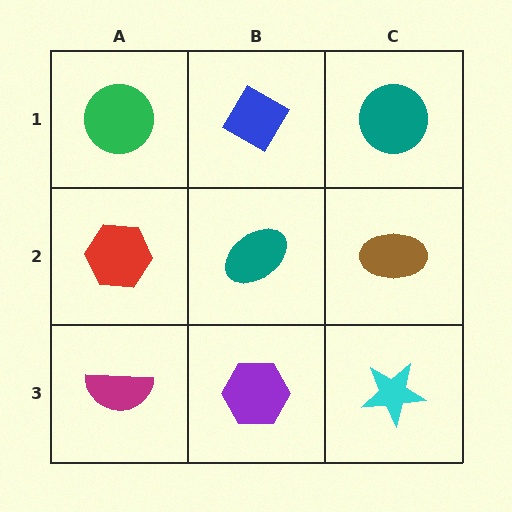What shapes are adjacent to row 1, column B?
A teal ellipse (row 2, column B), a green circle (row 1, column A), a teal circle (row 1, column C).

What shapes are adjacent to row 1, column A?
A red hexagon (row 2, column A), a blue diamond (row 1, column B).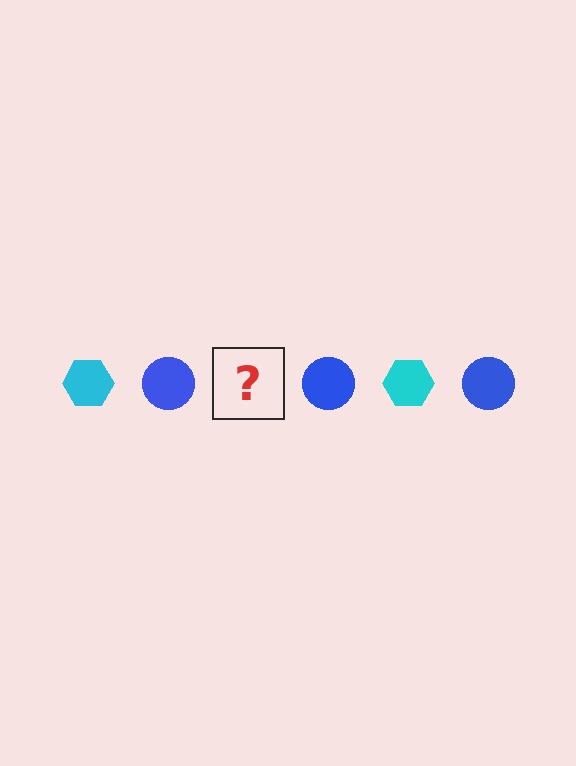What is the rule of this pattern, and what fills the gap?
The rule is that the pattern alternates between cyan hexagon and blue circle. The gap should be filled with a cyan hexagon.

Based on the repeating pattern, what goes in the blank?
The blank should be a cyan hexagon.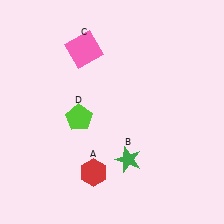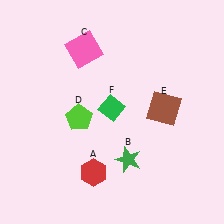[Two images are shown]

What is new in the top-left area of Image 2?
A green diamond (F) was added in the top-left area of Image 2.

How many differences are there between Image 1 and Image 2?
There are 2 differences between the two images.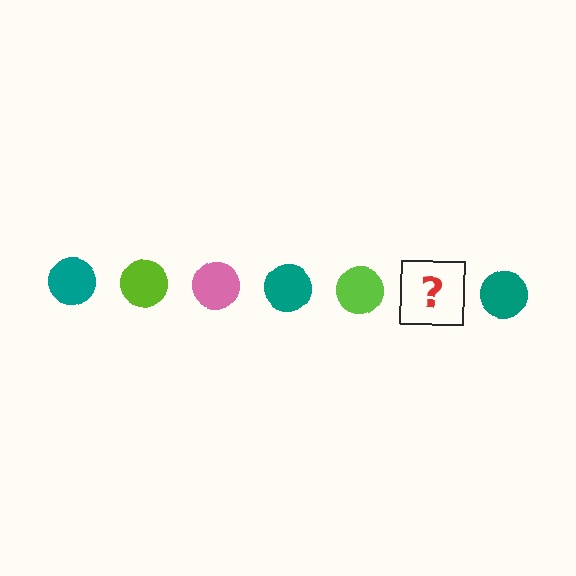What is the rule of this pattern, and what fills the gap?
The rule is that the pattern cycles through teal, lime, pink circles. The gap should be filled with a pink circle.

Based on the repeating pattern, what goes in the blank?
The blank should be a pink circle.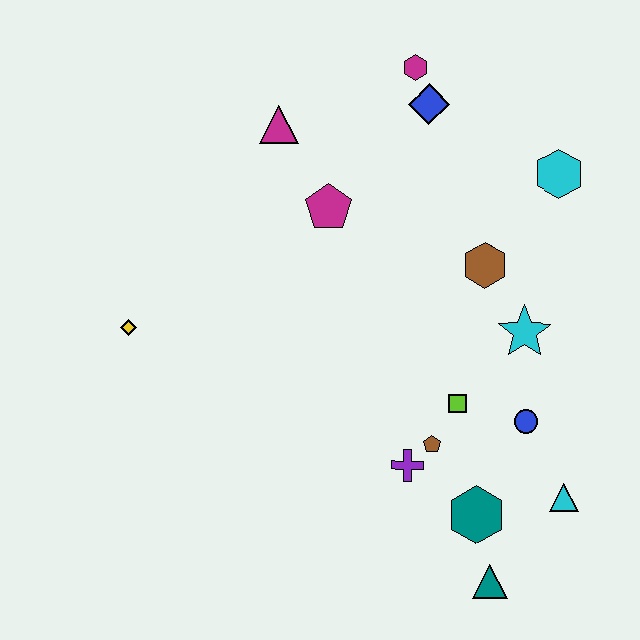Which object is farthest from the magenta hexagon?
The teal triangle is farthest from the magenta hexagon.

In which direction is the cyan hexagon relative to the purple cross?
The cyan hexagon is above the purple cross.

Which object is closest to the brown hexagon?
The cyan star is closest to the brown hexagon.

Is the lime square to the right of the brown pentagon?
Yes